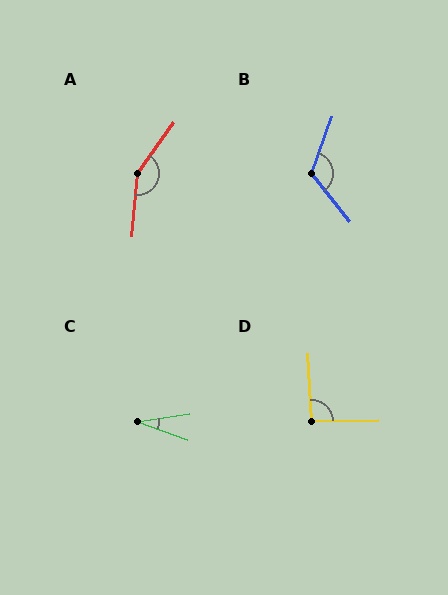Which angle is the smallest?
C, at approximately 28 degrees.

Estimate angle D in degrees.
Approximately 93 degrees.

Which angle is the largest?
A, at approximately 150 degrees.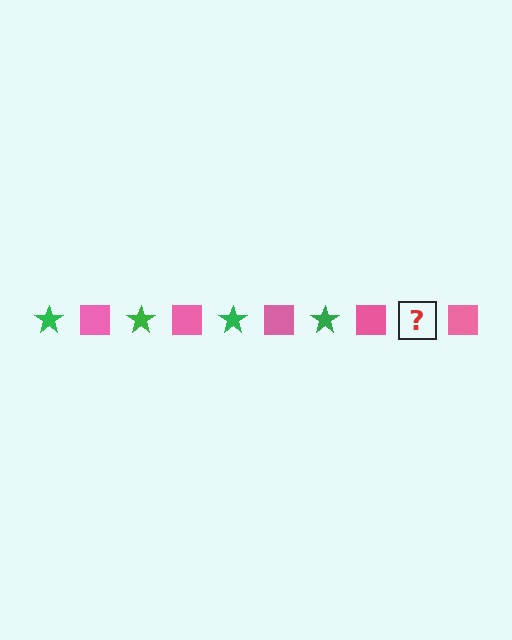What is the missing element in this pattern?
The missing element is a green star.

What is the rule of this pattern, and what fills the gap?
The rule is that the pattern alternates between green star and pink square. The gap should be filled with a green star.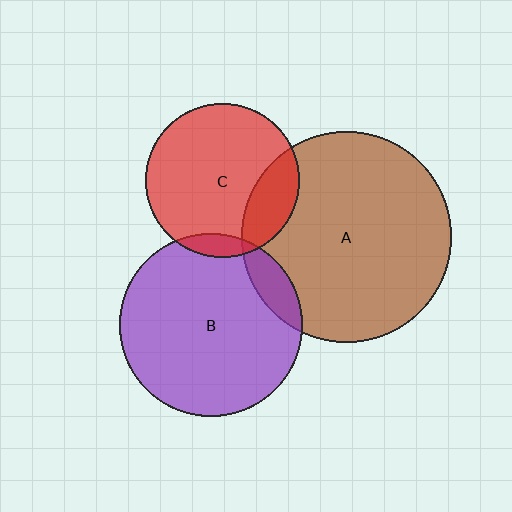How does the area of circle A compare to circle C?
Approximately 1.9 times.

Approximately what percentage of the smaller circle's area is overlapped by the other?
Approximately 10%.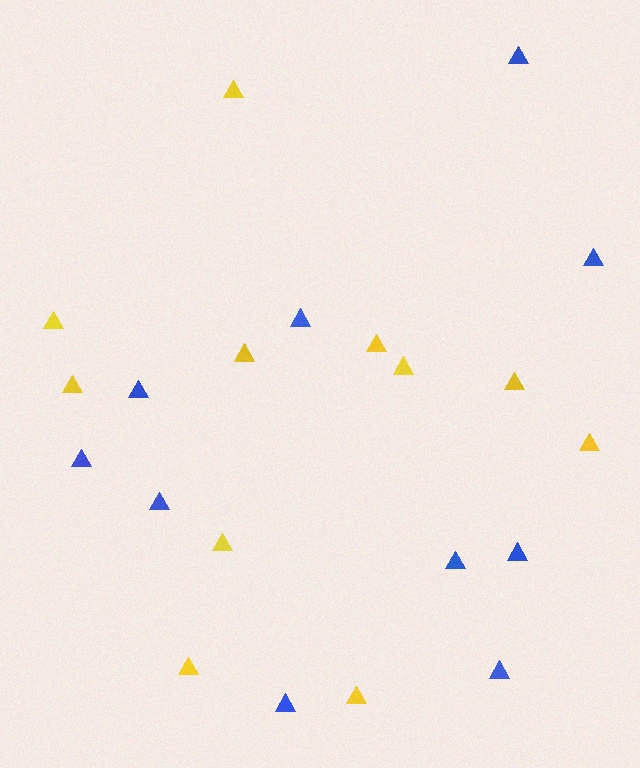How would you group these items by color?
There are 2 groups: one group of blue triangles (10) and one group of yellow triangles (11).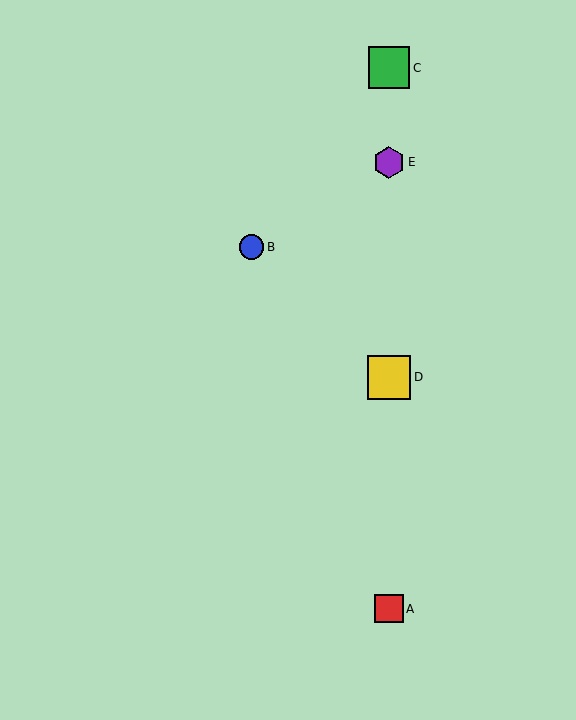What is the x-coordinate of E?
Object E is at x≈389.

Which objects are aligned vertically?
Objects A, C, D, E are aligned vertically.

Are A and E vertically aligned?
Yes, both are at x≈389.